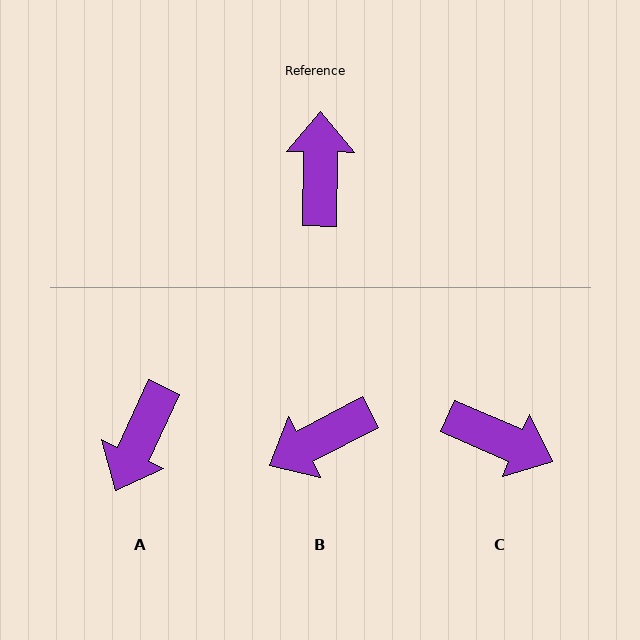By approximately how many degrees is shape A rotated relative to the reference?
Approximately 156 degrees counter-clockwise.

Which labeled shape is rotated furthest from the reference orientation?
A, about 156 degrees away.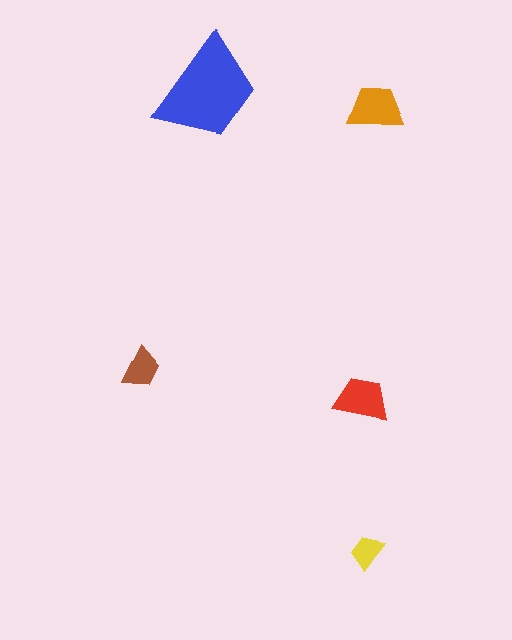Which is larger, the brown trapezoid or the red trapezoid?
The red one.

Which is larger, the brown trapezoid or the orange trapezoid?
The orange one.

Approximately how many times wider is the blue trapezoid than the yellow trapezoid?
About 3 times wider.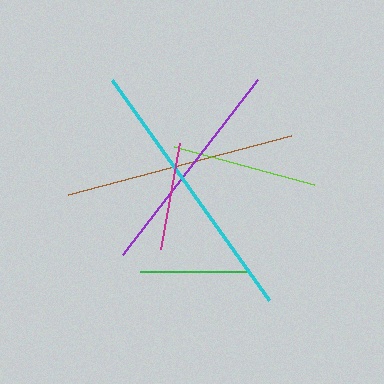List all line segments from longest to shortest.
From longest to shortest: cyan, brown, purple, lime, green, magenta.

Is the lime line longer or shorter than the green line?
The lime line is longer than the green line.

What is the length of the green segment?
The green segment is approximately 109 pixels long.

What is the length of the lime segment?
The lime segment is approximately 145 pixels long.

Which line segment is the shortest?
The magenta line is the shortest at approximately 107 pixels.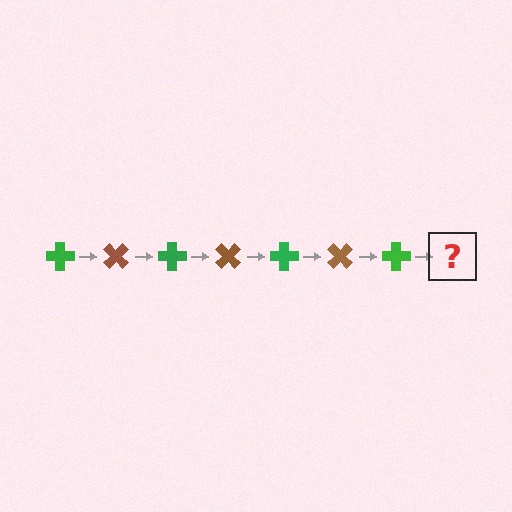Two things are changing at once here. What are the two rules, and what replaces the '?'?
The two rules are that it rotates 45 degrees each step and the color cycles through green and brown. The '?' should be a brown cross, rotated 315 degrees from the start.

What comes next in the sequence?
The next element should be a brown cross, rotated 315 degrees from the start.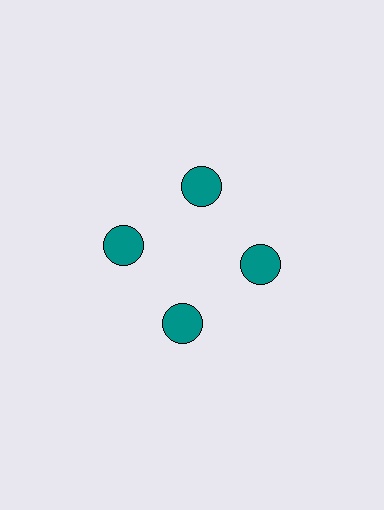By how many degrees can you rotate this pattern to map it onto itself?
The pattern maps onto itself every 90 degrees of rotation.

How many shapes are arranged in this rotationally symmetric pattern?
There are 4 shapes, arranged in 4 groups of 1.